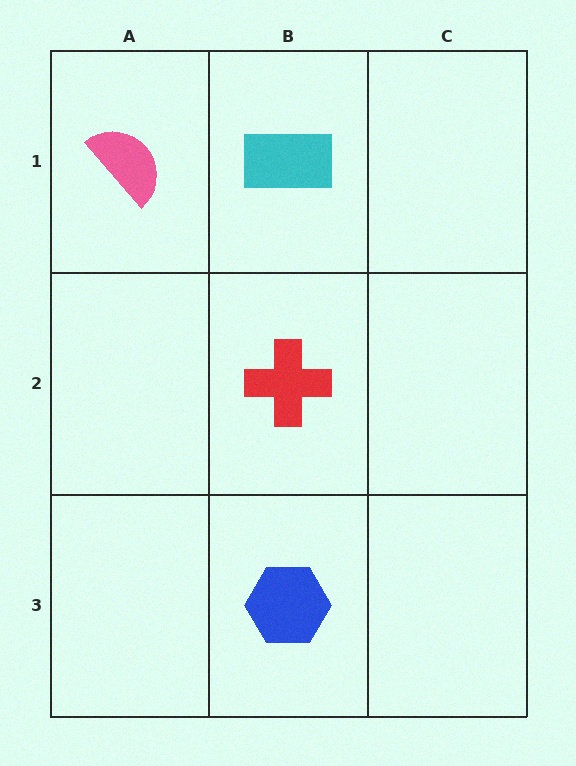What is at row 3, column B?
A blue hexagon.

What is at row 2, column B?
A red cross.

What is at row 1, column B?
A cyan rectangle.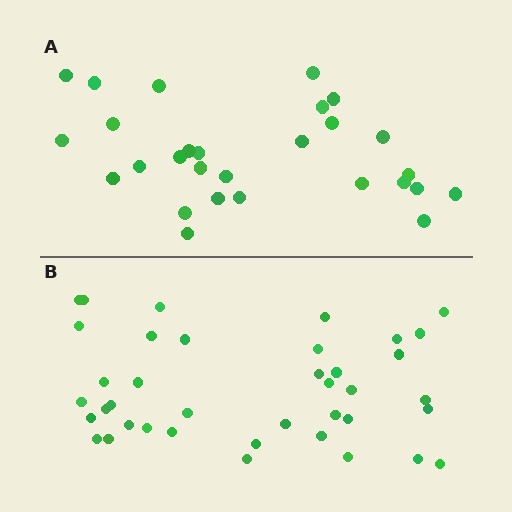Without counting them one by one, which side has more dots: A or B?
Region B (the bottom region) has more dots.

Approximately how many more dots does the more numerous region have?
Region B has roughly 12 or so more dots than region A.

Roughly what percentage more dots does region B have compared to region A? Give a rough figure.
About 40% more.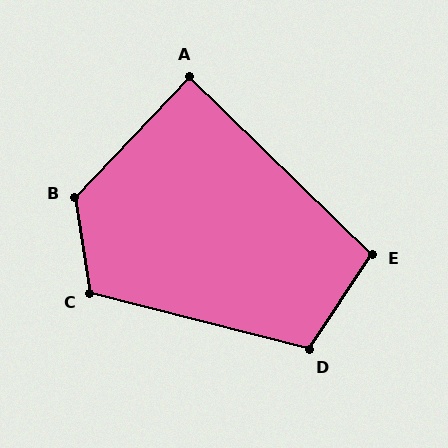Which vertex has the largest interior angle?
B, at approximately 128 degrees.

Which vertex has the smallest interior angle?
A, at approximately 89 degrees.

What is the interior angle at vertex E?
Approximately 100 degrees (obtuse).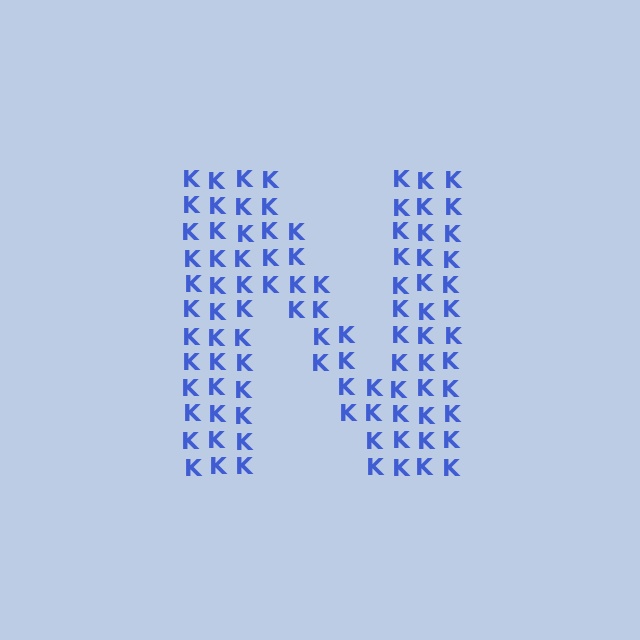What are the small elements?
The small elements are letter K's.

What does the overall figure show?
The overall figure shows the letter N.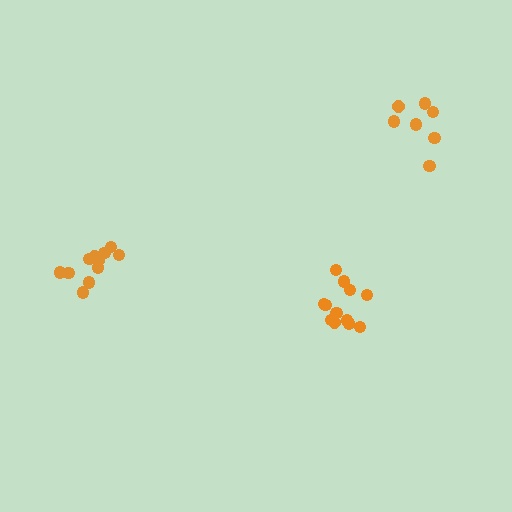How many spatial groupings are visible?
There are 3 spatial groupings.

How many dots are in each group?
Group 1: 11 dots, Group 2: 12 dots, Group 3: 7 dots (30 total).